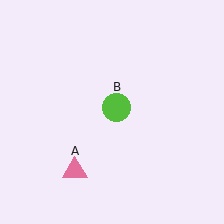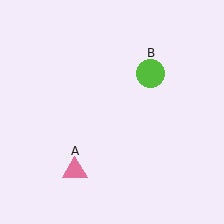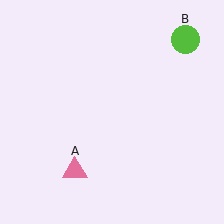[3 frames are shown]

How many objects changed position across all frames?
1 object changed position: lime circle (object B).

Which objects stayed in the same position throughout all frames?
Pink triangle (object A) remained stationary.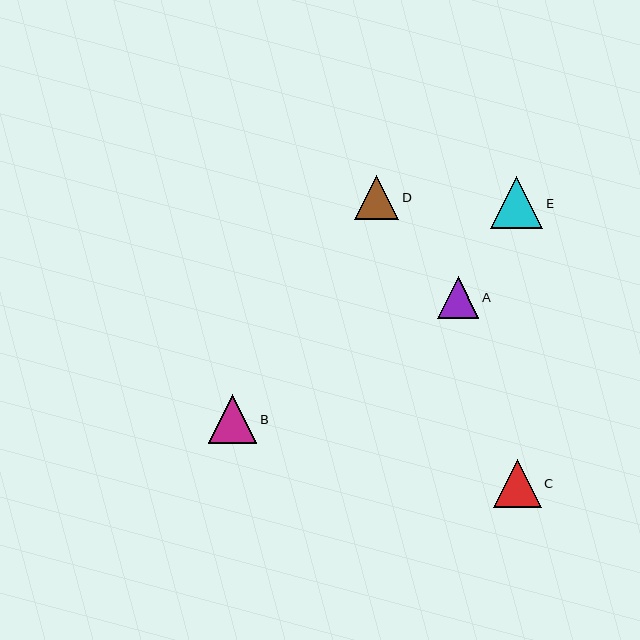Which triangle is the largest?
Triangle E is the largest with a size of approximately 52 pixels.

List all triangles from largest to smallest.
From largest to smallest: E, B, C, D, A.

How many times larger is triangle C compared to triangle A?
Triangle C is approximately 1.2 times the size of triangle A.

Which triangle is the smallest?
Triangle A is the smallest with a size of approximately 41 pixels.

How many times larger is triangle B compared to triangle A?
Triangle B is approximately 1.2 times the size of triangle A.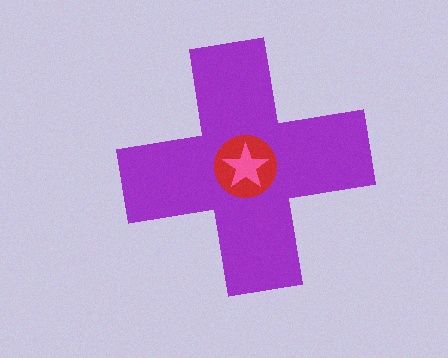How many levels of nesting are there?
3.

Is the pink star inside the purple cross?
Yes.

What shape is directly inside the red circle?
The pink star.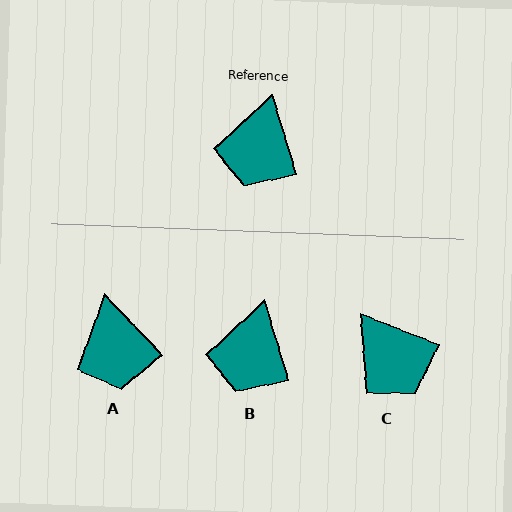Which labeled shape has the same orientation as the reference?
B.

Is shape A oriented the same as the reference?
No, it is off by about 27 degrees.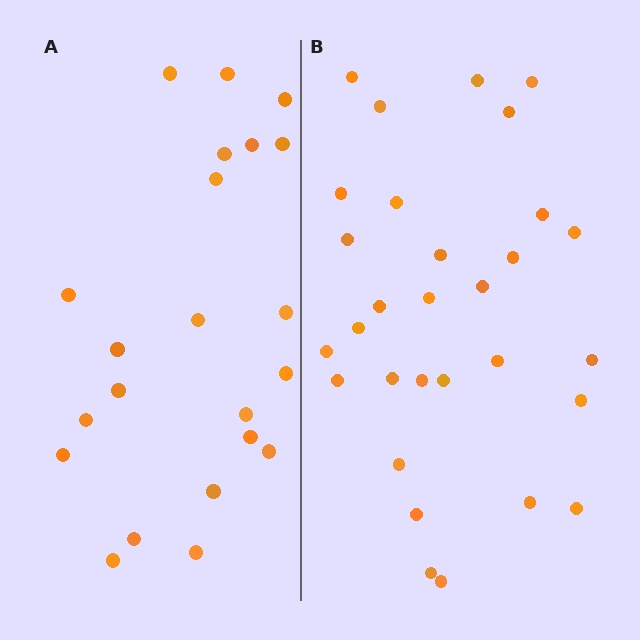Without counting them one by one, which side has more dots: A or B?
Region B (the right region) has more dots.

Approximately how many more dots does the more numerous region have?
Region B has roughly 8 or so more dots than region A.